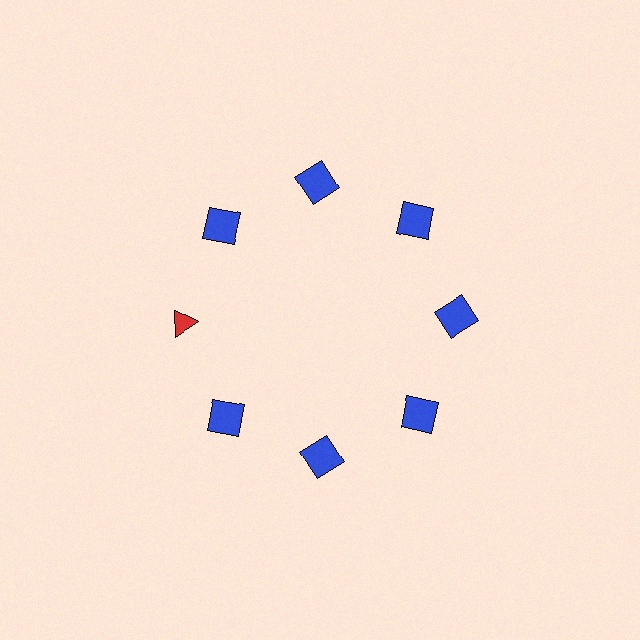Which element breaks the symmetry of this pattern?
The red triangle at roughly the 9 o'clock position breaks the symmetry. All other shapes are blue squares.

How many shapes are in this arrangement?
There are 8 shapes arranged in a ring pattern.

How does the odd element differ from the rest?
It differs in both color (red instead of blue) and shape (triangle instead of square).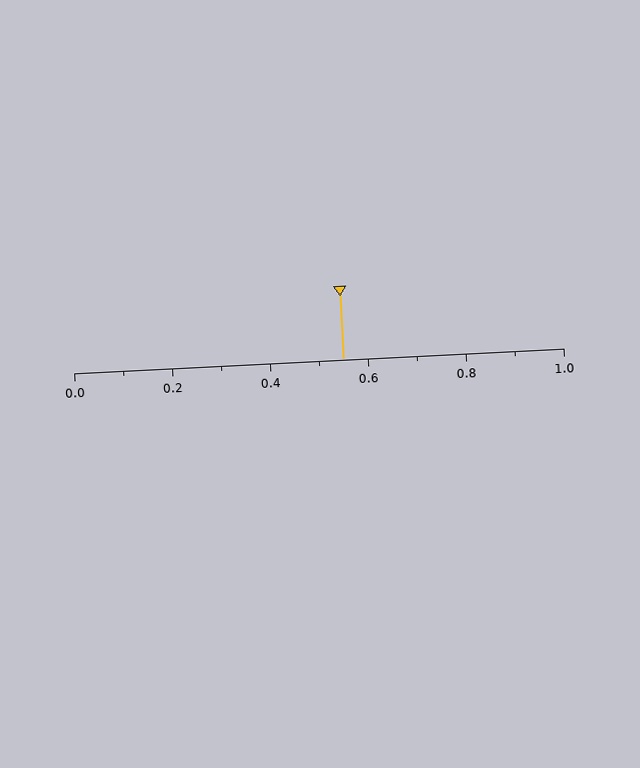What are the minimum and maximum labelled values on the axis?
The axis runs from 0.0 to 1.0.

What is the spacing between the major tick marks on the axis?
The major ticks are spaced 0.2 apart.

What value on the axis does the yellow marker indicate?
The marker indicates approximately 0.55.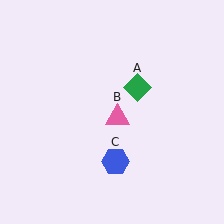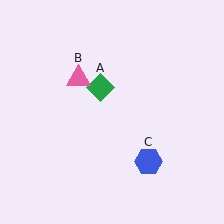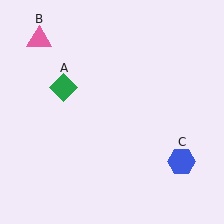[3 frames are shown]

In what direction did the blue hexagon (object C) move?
The blue hexagon (object C) moved right.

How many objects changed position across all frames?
3 objects changed position: green diamond (object A), pink triangle (object B), blue hexagon (object C).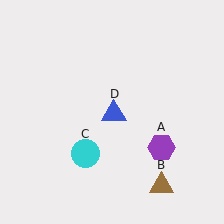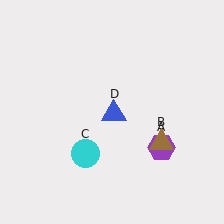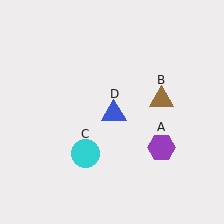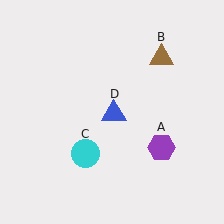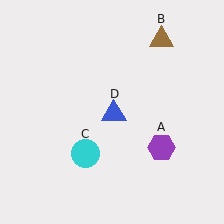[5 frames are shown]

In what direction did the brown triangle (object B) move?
The brown triangle (object B) moved up.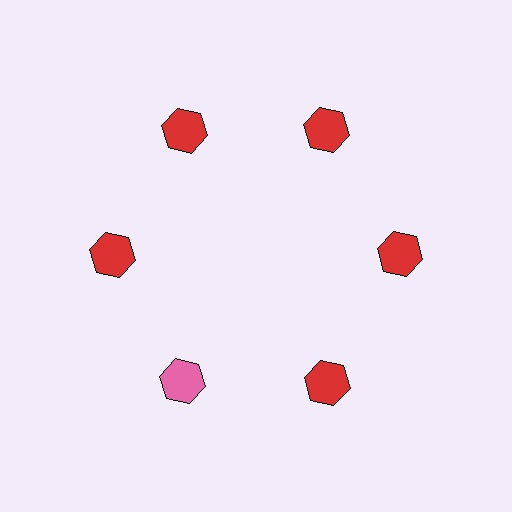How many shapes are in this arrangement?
There are 6 shapes arranged in a ring pattern.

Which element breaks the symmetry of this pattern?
The pink hexagon at roughly the 7 o'clock position breaks the symmetry. All other shapes are red hexagons.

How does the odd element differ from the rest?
It has a different color: pink instead of red.